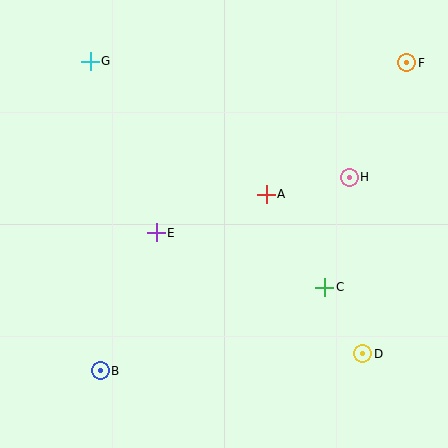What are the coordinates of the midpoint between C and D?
The midpoint between C and D is at (344, 321).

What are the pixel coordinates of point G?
Point G is at (90, 61).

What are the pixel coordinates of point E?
Point E is at (156, 233).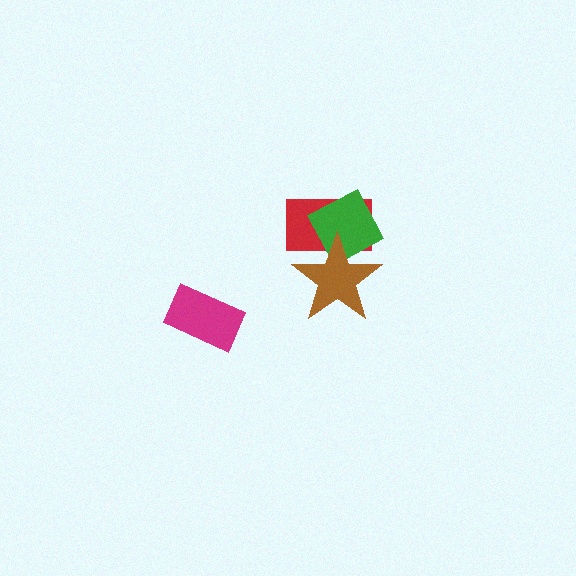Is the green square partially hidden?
Yes, it is partially covered by another shape.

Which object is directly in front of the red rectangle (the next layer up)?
The green square is directly in front of the red rectangle.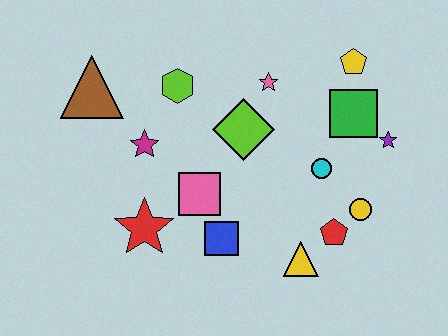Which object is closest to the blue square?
The pink square is closest to the blue square.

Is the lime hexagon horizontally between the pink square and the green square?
No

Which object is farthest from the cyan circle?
The brown triangle is farthest from the cyan circle.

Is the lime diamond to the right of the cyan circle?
No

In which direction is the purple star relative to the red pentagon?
The purple star is above the red pentagon.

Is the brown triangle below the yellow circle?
No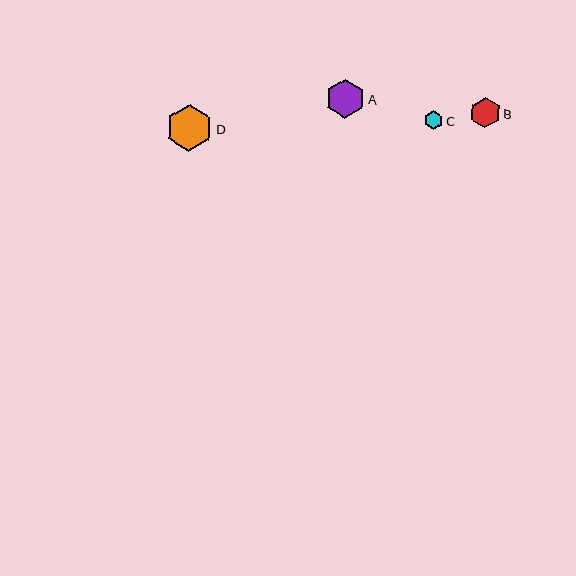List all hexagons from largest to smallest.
From largest to smallest: D, A, B, C.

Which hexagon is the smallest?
Hexagon C is the smallest with a size of approximately 18 pixels.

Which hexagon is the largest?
Hexagon D is the largest with a size of approximately 47 pixels.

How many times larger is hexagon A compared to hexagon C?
Hexagon A is approximately 2.1 times the size of hexagon C.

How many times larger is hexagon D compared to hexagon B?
Hexagon D is approximately 1.6 times the size of hexagon B.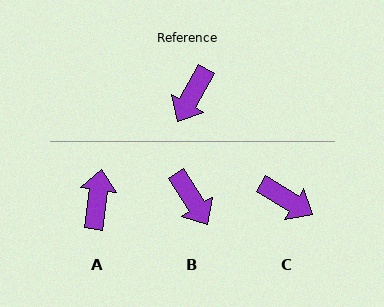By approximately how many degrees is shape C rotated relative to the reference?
Approximately 88 degrees counter-clockwise.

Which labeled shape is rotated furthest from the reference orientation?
A, about 158 degrees away.